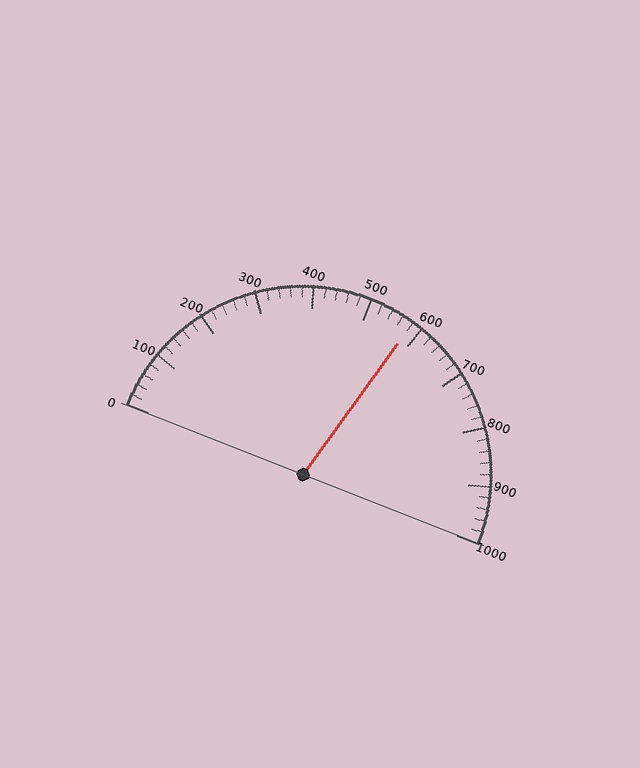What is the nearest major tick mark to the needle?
The nearest major tick mark is 600.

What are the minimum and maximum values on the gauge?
The gauge ranges from 0 to 1000.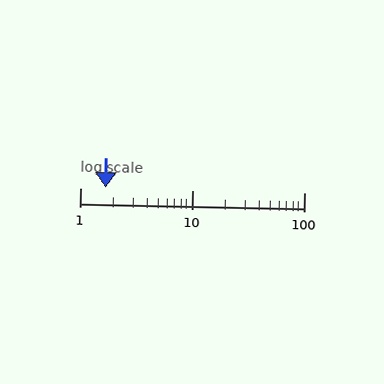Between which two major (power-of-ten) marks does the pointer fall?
The pointer is between 1 and 10.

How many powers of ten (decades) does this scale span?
The scale spans 2 decades, from 1 to 100.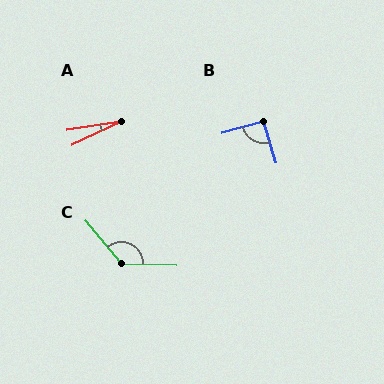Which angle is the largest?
C, at approximately 131 degrees.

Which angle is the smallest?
A, at approximately 17 degrees.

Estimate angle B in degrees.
Approximately 91 degrees.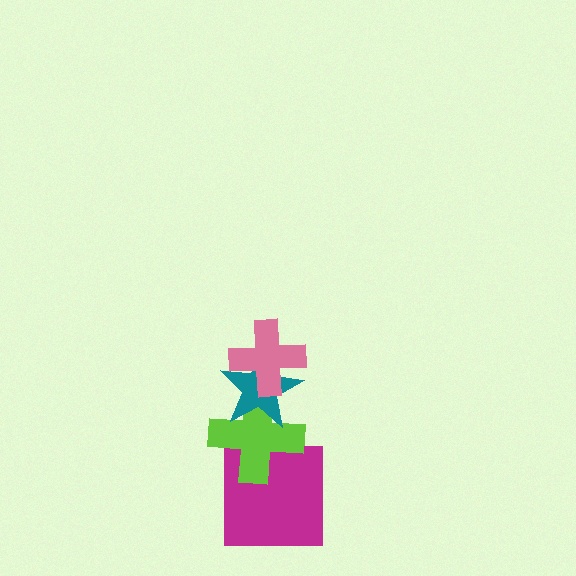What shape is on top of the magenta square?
The lime cross is on top of the magenta square.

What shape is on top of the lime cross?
The teal star is on top of the lime cross.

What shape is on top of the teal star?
The pink cross is on top of the teal star.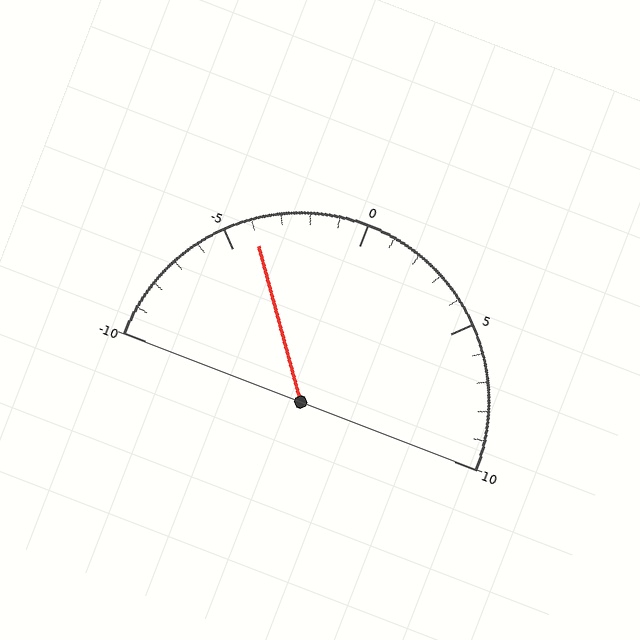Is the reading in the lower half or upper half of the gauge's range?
The reading is in the lower half of the range (-10 to 10).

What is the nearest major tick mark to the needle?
The nearest major tick mark is -5.